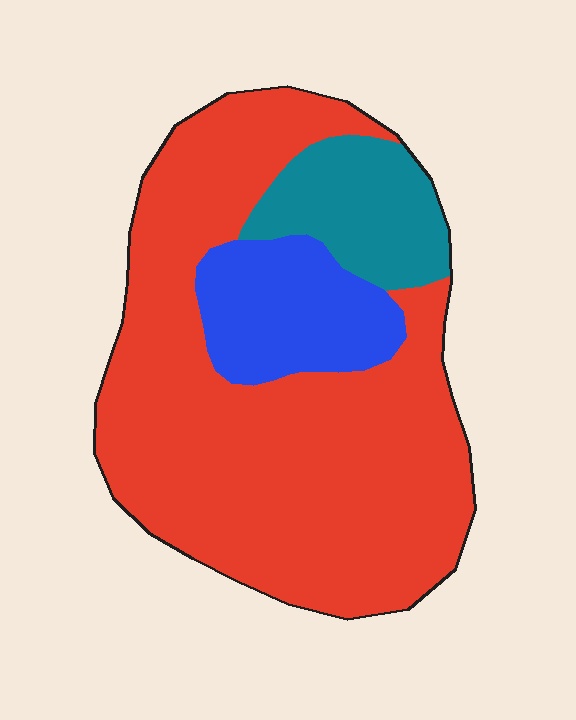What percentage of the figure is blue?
Blue covers about 15% of the figure.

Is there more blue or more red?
Red.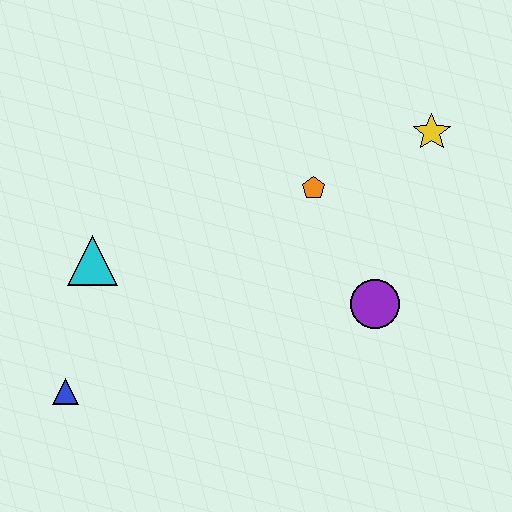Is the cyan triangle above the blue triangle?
Yes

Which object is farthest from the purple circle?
The blue triangle is farthest from the purple circle.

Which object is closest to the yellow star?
The orange pentagon is closest to the yellow star.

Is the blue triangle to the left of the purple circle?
Yes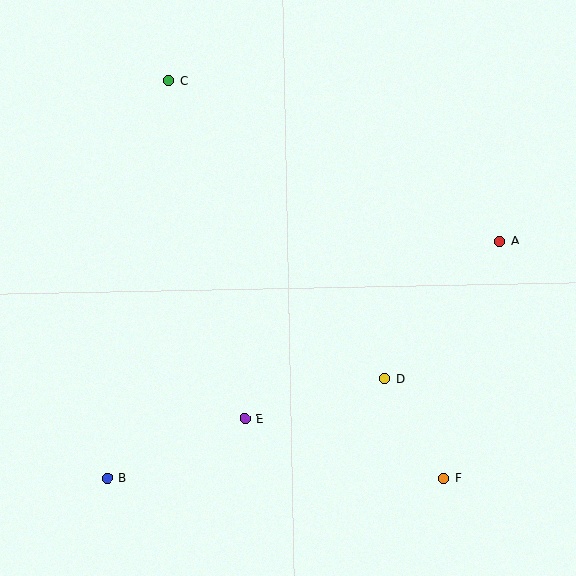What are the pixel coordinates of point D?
Point D is at (384, 379).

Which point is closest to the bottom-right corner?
Point F is closest to the bottom-right corner.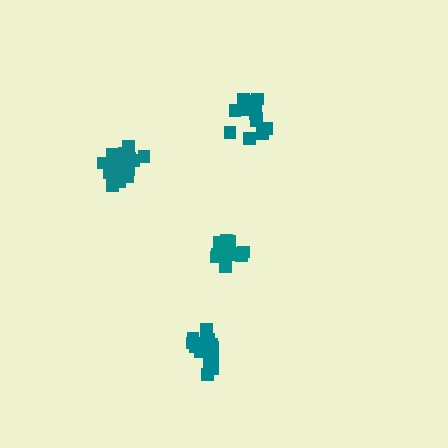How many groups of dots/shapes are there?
There are 4 groups.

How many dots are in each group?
Group 1: 20 dots, Group 2: 18 dots, Group 3: 15 dots, Group 4: 18 dots (71 total).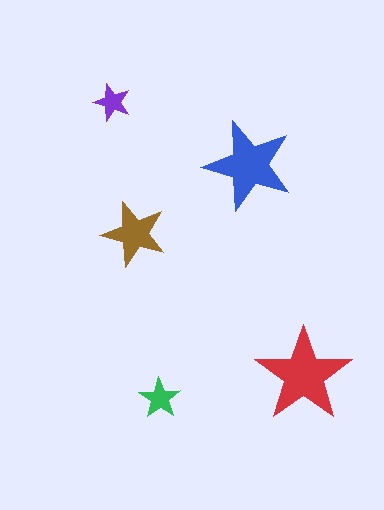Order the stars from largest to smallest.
the red one, the blue one, the brown one, the green one, the purple one.